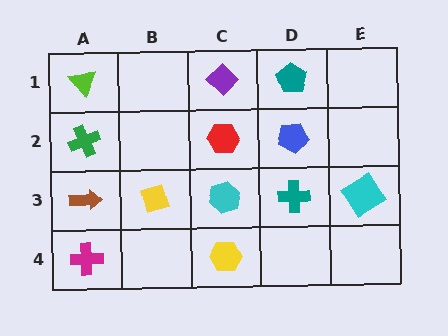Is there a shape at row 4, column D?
No, that cell is empty.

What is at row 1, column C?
A purple diamond.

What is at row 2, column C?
A red hexagon.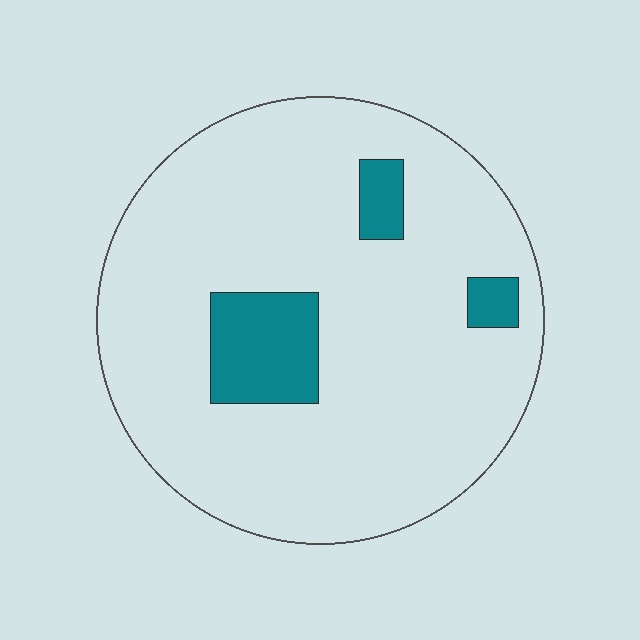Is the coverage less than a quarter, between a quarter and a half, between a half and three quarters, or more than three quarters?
Less than a quarter.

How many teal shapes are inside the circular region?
3.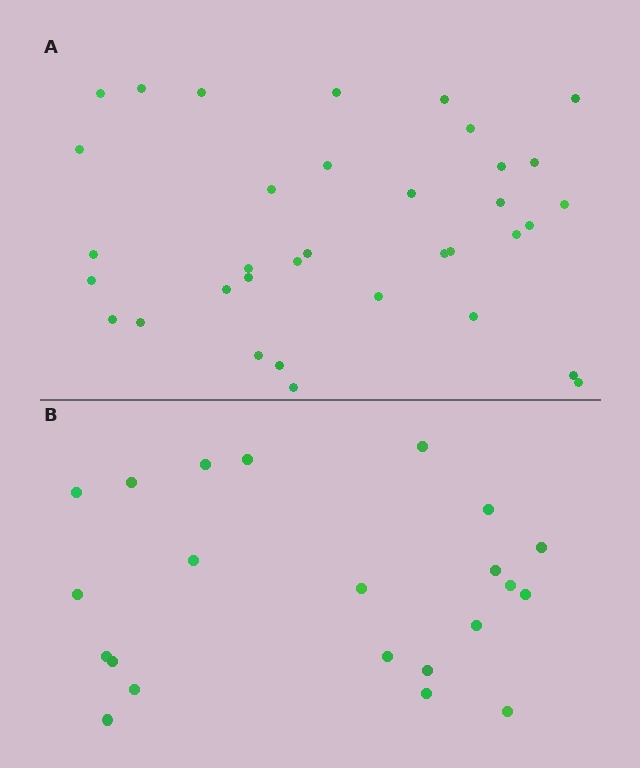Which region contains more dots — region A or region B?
Region A (the top region) has more dots.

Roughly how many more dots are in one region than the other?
Region A has approximately 15 more dots than region B.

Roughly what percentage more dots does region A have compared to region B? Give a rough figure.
About 60% more.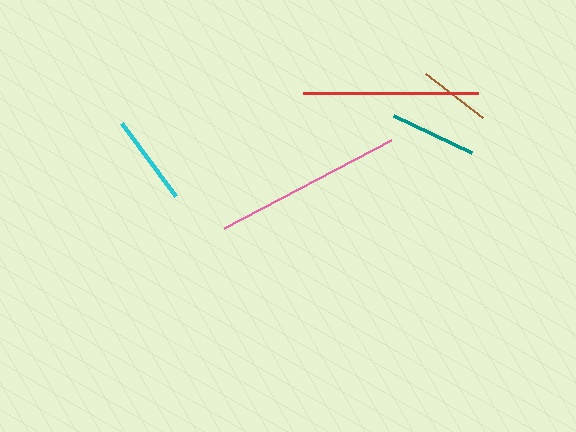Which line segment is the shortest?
The brown line is the shortest at approximately 72 pixels.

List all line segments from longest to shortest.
From longest to shortest: pink, red, cyan, teal, brown.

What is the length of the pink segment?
The pink segment is approximately 189 pixels long.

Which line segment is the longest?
The pink line is the longest at approximately 189 pixels.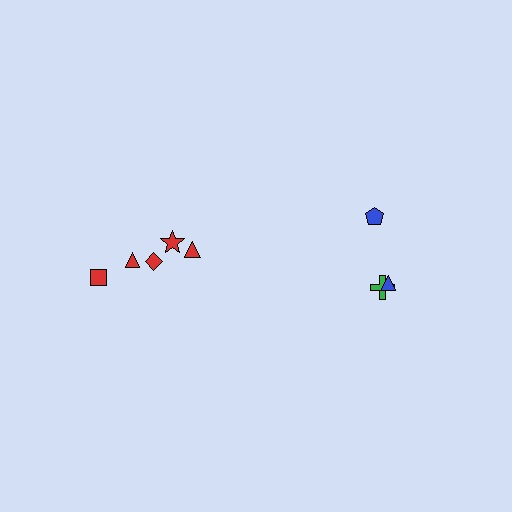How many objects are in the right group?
There are 3 objects.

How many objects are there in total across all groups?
There are 8 objects.